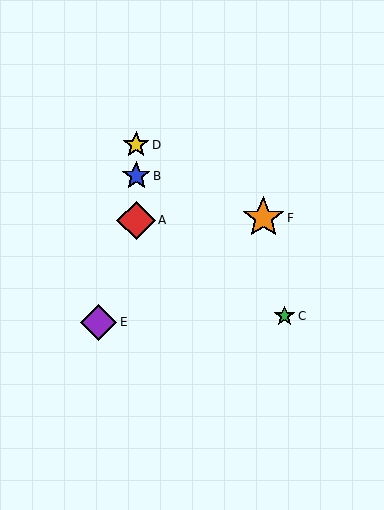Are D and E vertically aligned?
No, D is at x≈136 and E is at x≈99.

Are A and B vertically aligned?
Yes, both are at x≈136.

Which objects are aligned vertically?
Objects A, B, D are aligned vertically.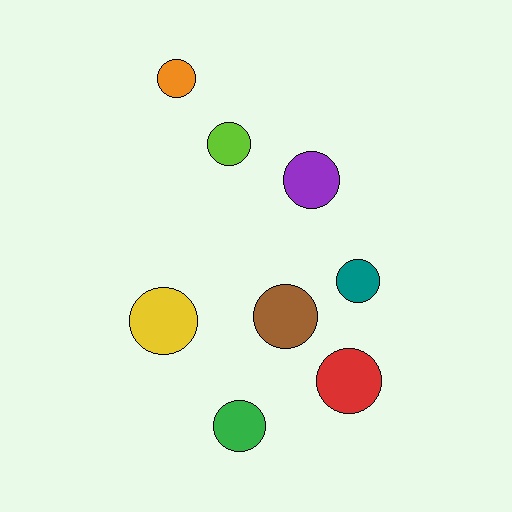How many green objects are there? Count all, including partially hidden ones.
There is 1 green object.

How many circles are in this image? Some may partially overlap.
There are 8 circles.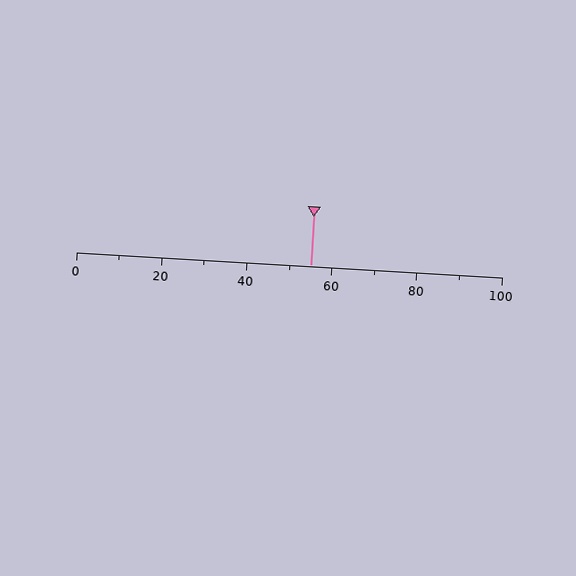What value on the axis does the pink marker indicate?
The marker indicates approximately 55.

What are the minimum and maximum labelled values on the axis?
The axis runs from 0 to 100.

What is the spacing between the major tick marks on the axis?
The major ticks are spaced 20 apart.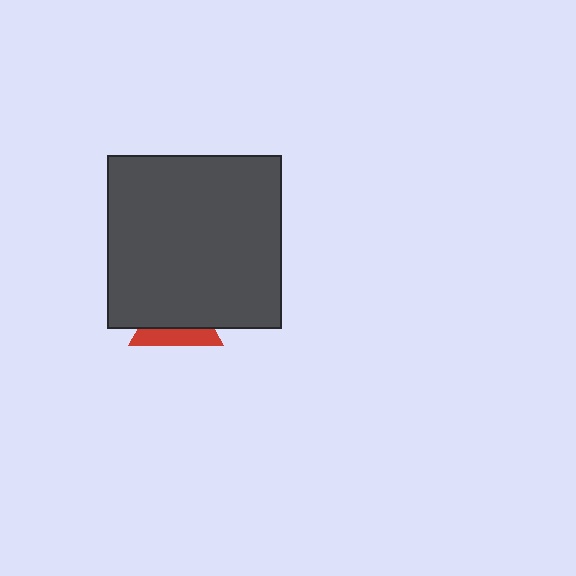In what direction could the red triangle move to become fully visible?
The red triangle could move down. That would shift it out from behind the dark gray square entirely.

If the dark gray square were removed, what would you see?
You would see the complete red triangle.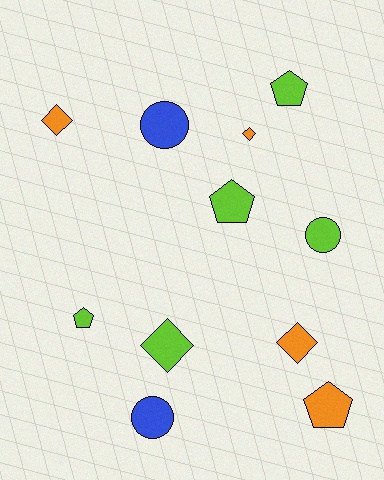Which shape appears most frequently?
Diamond, with 4 objects.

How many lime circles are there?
There is 1 lime circle.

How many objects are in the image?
There are 11 objects.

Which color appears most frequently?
Lime, with 5 objects.